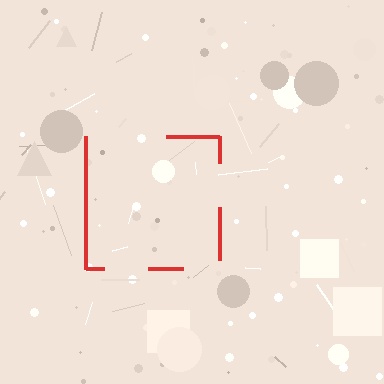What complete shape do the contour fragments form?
The contour fragments form a square.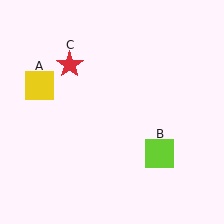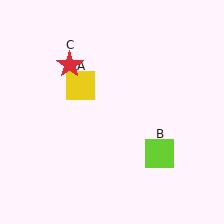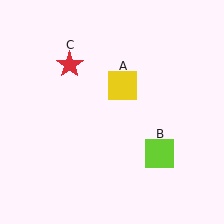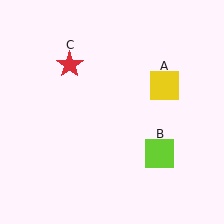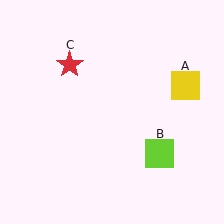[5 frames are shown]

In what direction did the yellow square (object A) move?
The yellow square (object A) moved right.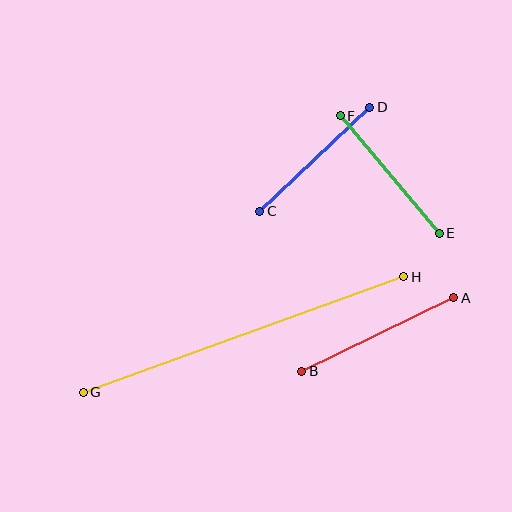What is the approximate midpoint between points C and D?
The midpoint is at approximately (315, 159) pixels.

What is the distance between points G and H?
The distance is approximately 341 pixels.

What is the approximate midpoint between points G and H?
The midpoint is at approximately (244, 334) pixels.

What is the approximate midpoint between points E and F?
The midpoint is at approximately (390, 174) pixels.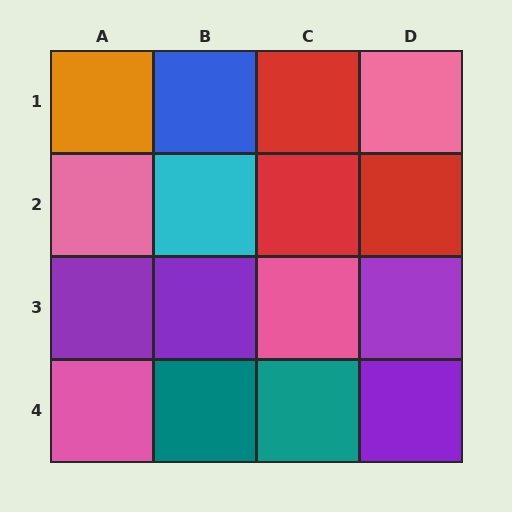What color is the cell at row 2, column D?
Red.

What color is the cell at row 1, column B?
Blue.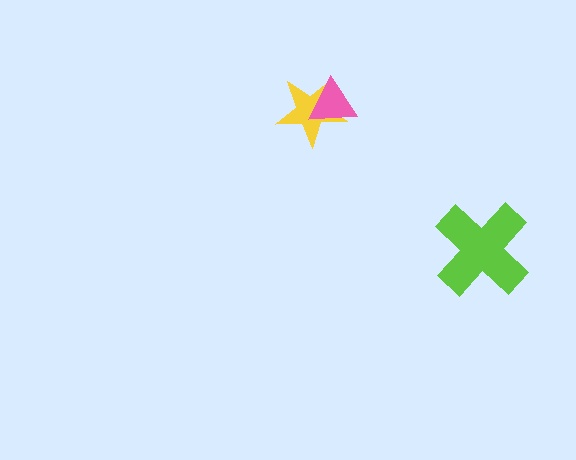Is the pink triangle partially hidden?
No, no other shape covers it.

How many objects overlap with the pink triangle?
1 object overlaps with the pink triangle.